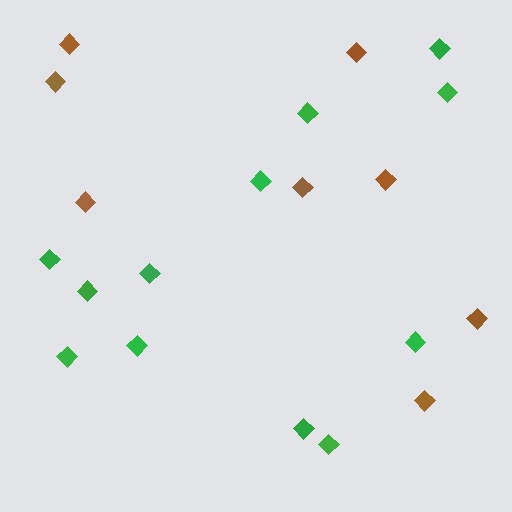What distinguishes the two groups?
There are 2 groups: one group of green diamonds (12) and one group of brown diamonds (8).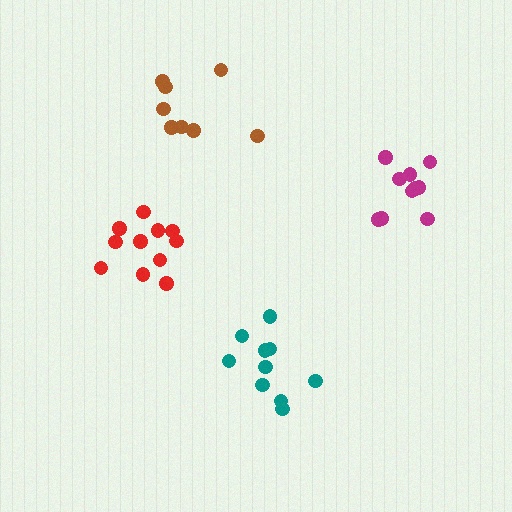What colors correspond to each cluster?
The clusters are colored: red, brown, teal, magenta.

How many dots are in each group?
Group 1: 11 dots, Group 2: 8 dots, Group 3: 10 dots, Group 4: 10 dots (39 total).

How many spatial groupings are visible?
There are 4 spatial groupings.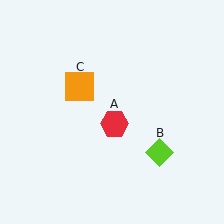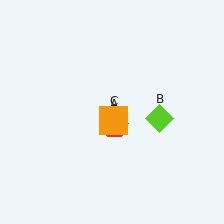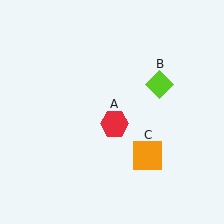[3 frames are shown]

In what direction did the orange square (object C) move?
The orange square (object C) moved down and to the right.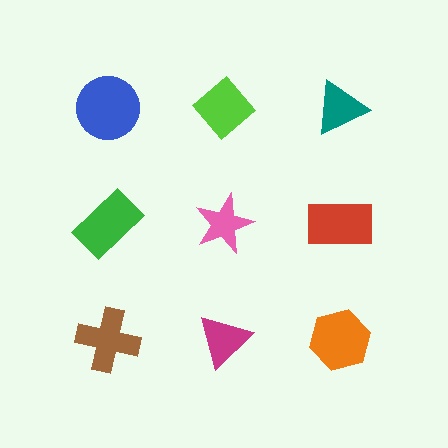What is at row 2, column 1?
A green rectangle.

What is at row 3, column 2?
A magenta triangle.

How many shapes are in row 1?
3 shapes.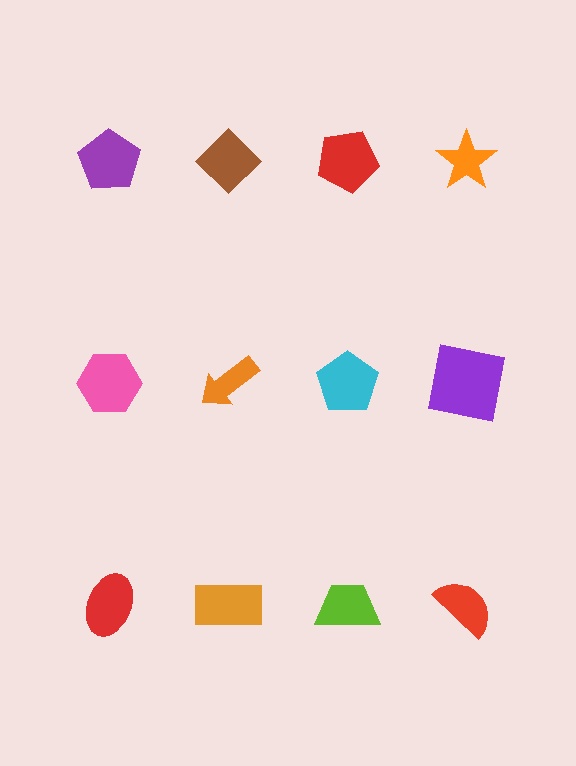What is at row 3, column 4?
A red semicircle.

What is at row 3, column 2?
An orange rectangle.